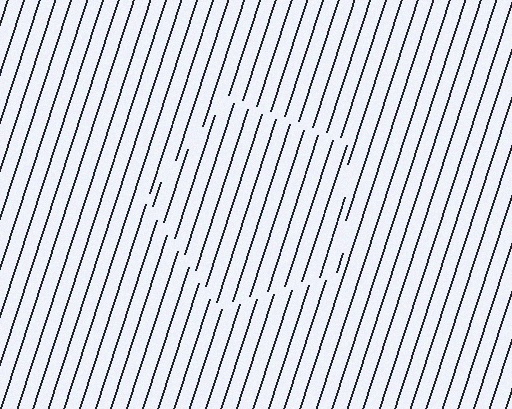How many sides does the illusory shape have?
5 sides — the line-ends trace a pentagon.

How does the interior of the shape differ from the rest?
The interior of the shape contains the same grating, shifted by half a period — the contour is defined by the phase discontinuity where line-ends from the inner and outer gratings abut.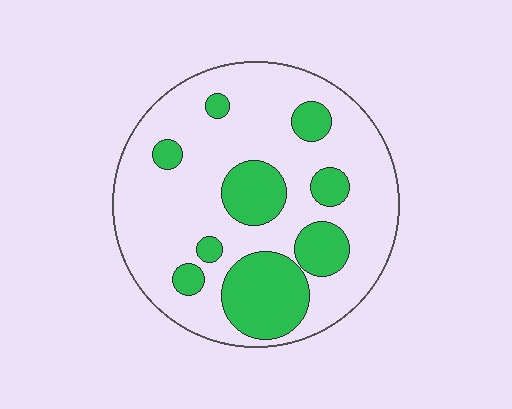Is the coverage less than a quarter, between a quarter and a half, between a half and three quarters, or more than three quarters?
Between a quarter and a half.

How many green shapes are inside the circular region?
9.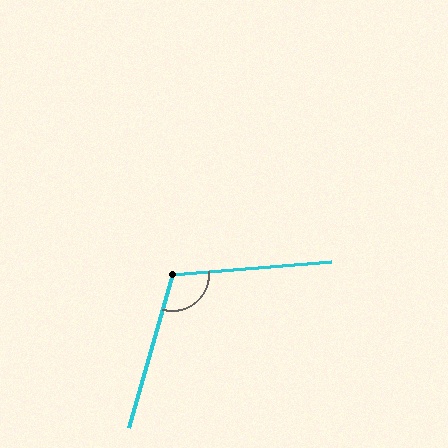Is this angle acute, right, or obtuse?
It is obtuse.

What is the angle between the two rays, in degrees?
Approximately 110 degrees.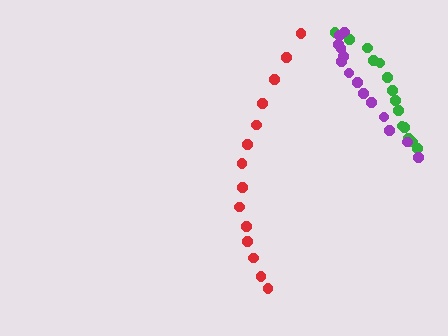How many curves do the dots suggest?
There are 3 distinct paths.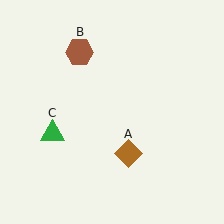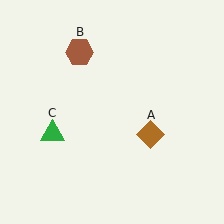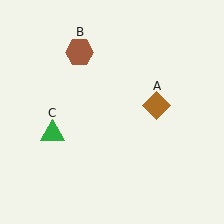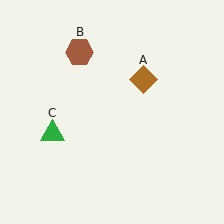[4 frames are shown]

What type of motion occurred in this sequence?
The brown diamond (object A) rotated counterclockwise around the center of the scene.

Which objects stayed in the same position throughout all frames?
Brown hexagon (object B) and green triangle (object C) remained stationary.